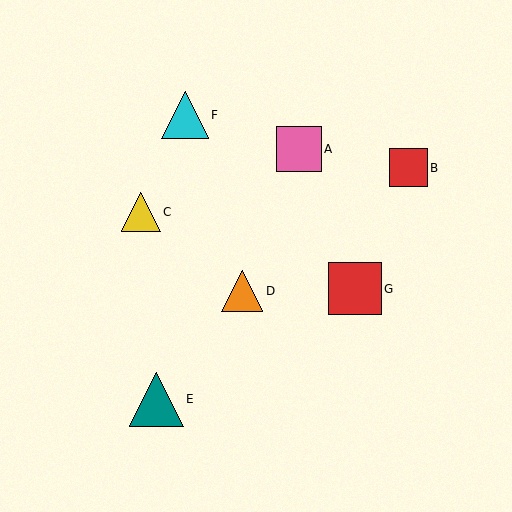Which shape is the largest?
The teal triangle (labeled E) is the largest.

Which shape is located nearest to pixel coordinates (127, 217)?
The yellow triangle (labeled C) at (141, 212) is nearest to that location.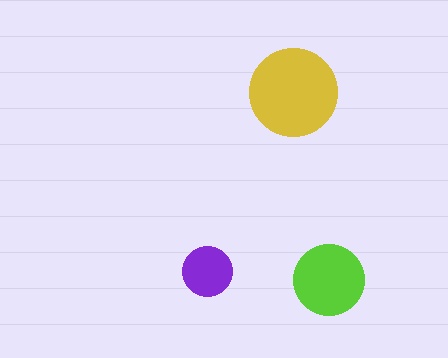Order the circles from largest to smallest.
the yellow one, the lime one, the purple one.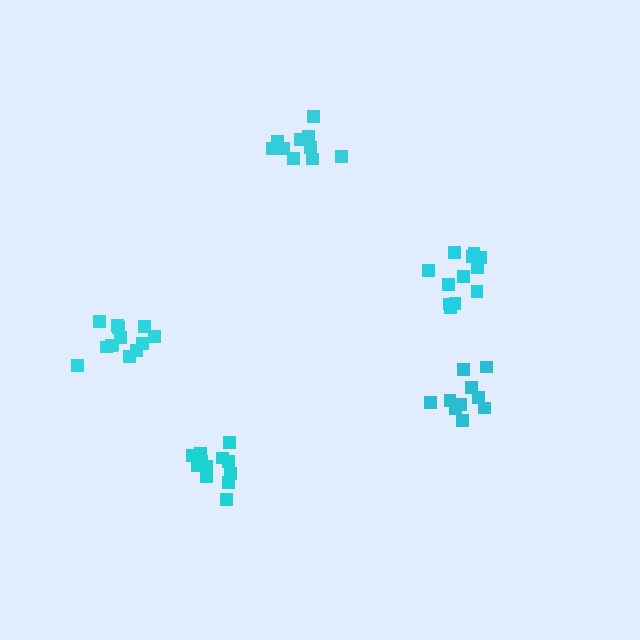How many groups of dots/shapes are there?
There are 5 groups.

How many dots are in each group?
Group 1: 12 dots, Group 2: 12 dots, Group 3: 14 dots, Group 4: 10 dots, Group 5: 10 dots (58 total).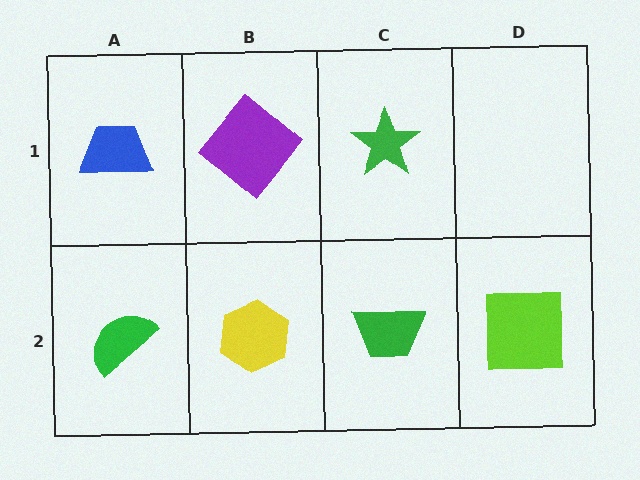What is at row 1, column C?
A green star.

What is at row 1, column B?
A purple diamond.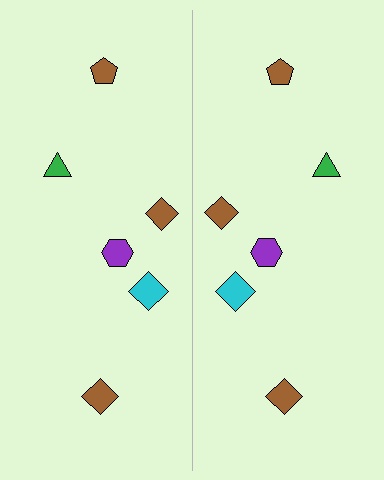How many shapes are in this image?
There are 12 shapes in this image.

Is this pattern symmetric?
Yes, this pattern has bilateral (reflection) symmetry.